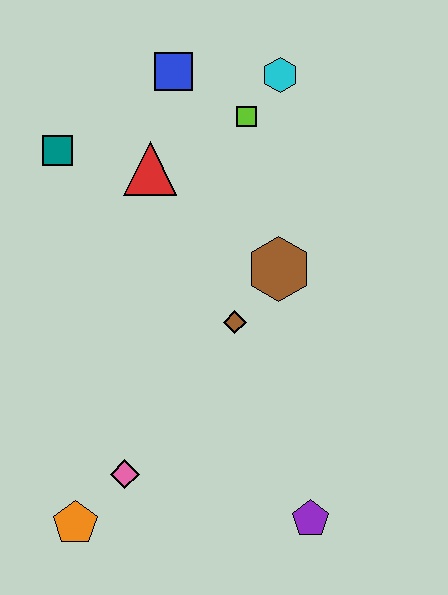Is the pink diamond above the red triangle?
No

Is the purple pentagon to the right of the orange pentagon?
Yes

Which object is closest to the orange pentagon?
The pink diamond is closest to the orange pentagon.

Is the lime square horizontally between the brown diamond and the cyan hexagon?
Yes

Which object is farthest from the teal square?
The purple pentagon is farthest from the teal square.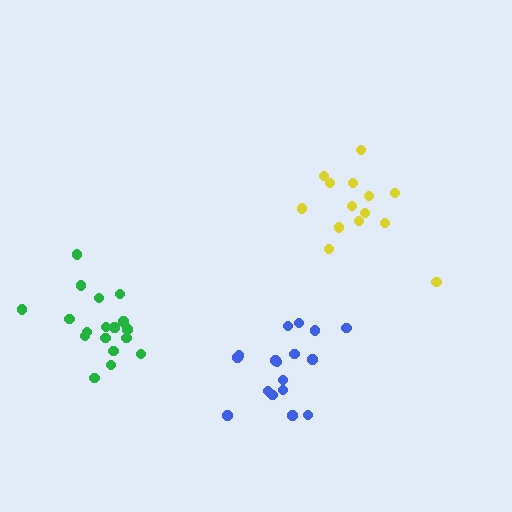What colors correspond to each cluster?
The clusters are colored: blue, yellow, green.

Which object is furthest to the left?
The green cluster is leftmost.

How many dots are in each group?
Group 1: 17 dots, Group 2: 14 dots, Group 3: 18 dots (49 total).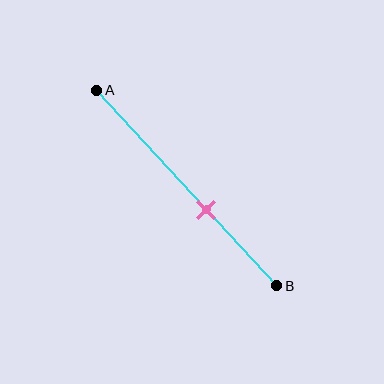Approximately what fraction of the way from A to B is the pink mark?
The pink mark is approximately 60% of the way from A to B.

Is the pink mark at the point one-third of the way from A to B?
No, the mark is at about 60% from A, not at the 33% one-third point.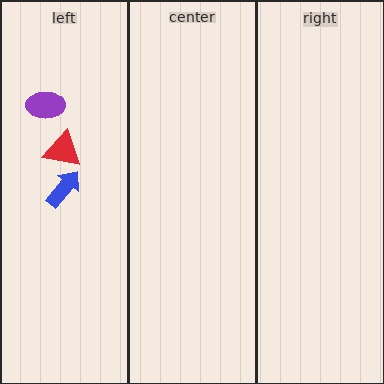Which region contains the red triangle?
The left region.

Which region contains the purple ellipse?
The left region.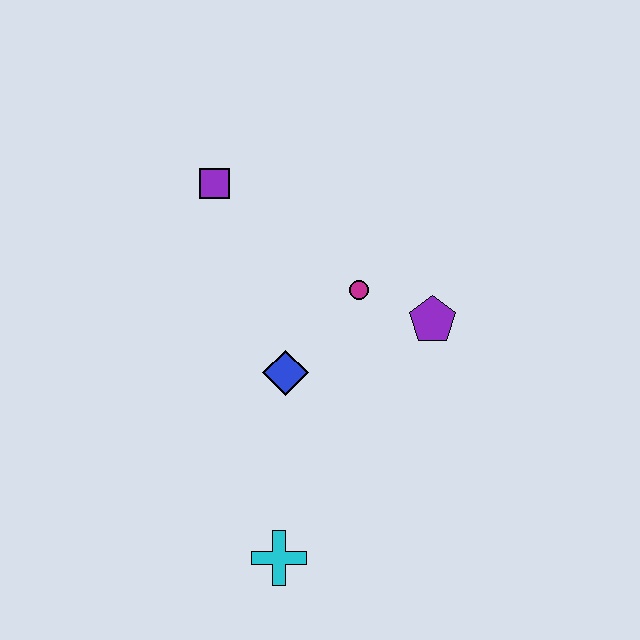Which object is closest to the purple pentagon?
The magenta circle is closest to the purple pentagon.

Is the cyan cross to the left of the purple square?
No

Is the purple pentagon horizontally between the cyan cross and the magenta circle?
No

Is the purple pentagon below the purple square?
Yes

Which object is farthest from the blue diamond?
The purple square is farthest from the blue diamond.